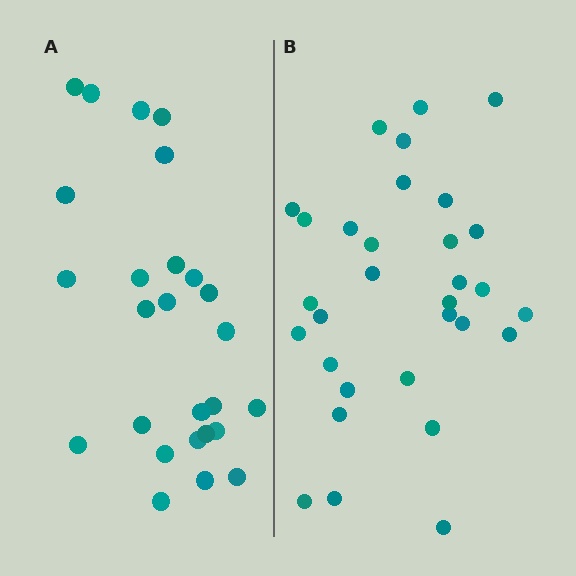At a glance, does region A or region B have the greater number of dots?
Region B (the right region) has more dots.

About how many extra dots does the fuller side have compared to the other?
Region B has about 5 more dots than region A.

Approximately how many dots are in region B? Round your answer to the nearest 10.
About 30 dots. (The exact count is 31, which rounds to 30.)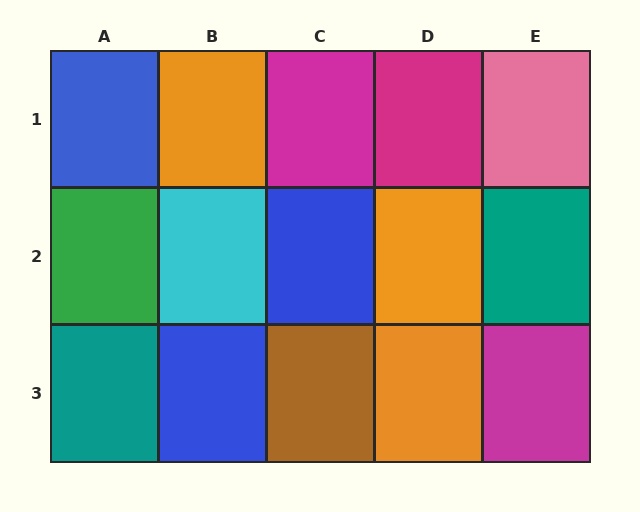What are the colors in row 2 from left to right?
Green, cyan, blue, orange, teal.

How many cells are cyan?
1 cell is cyan.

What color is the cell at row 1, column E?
Pink.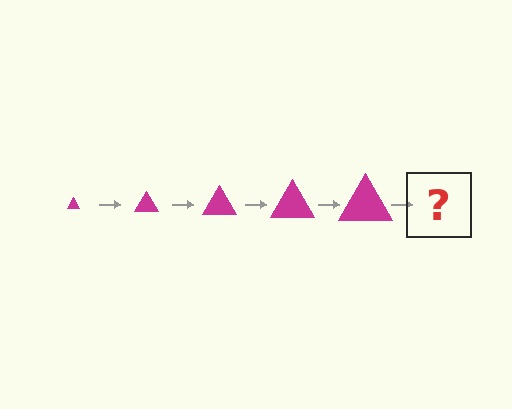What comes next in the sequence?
The next element should be a magenta triangle, larger than the previous one.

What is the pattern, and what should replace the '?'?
The pattern is that the triangle gets progressively larger each step. The '?' should be a magenta triangle, larger than the previous one.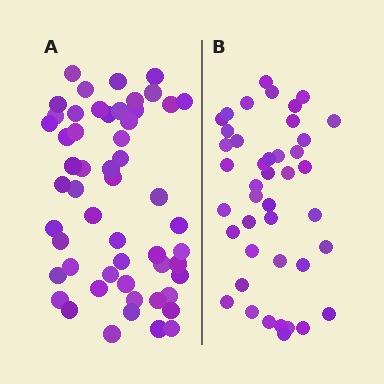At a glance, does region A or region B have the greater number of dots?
Region A (the left region) has more dots.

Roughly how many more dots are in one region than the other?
Region A has roughly 12 or so more dots than region B.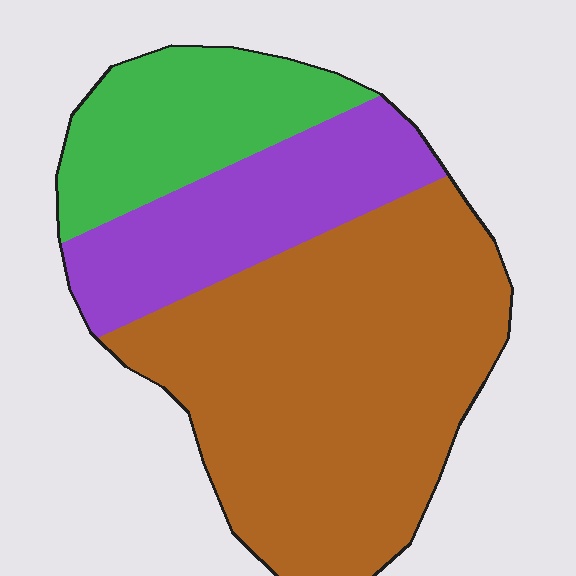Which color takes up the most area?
Brown, at roughly 55%.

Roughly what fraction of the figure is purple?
Purple covers 23% of the figure.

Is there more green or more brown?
Brown.